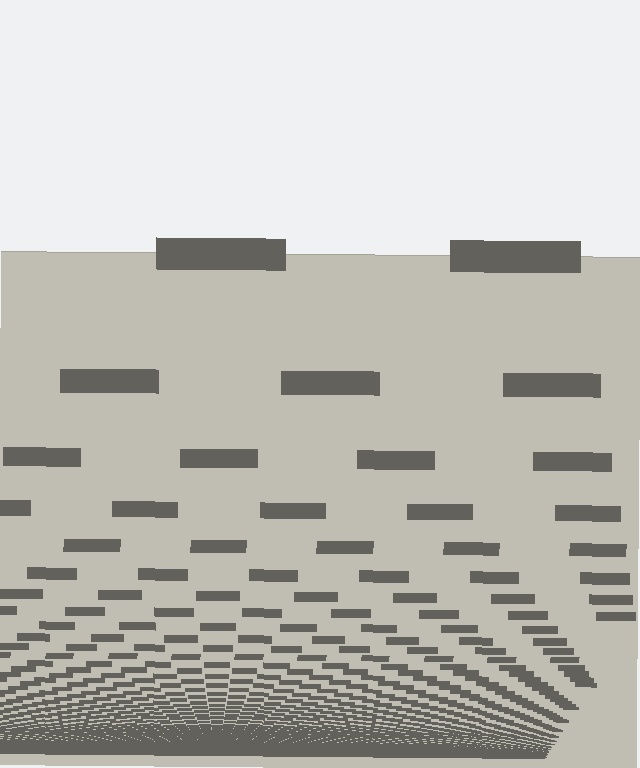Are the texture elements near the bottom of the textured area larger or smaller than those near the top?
Smaller. The gradient is inverted — elements near the bottom are smaller and denser.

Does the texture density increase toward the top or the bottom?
Density increases toward the bottom.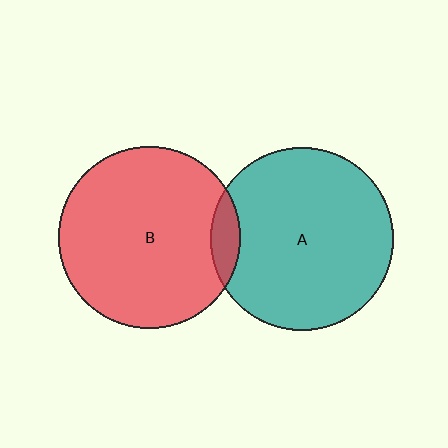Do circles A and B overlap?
Yes.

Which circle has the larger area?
Circle A (teal).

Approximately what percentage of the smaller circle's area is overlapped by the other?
Approximately 10%.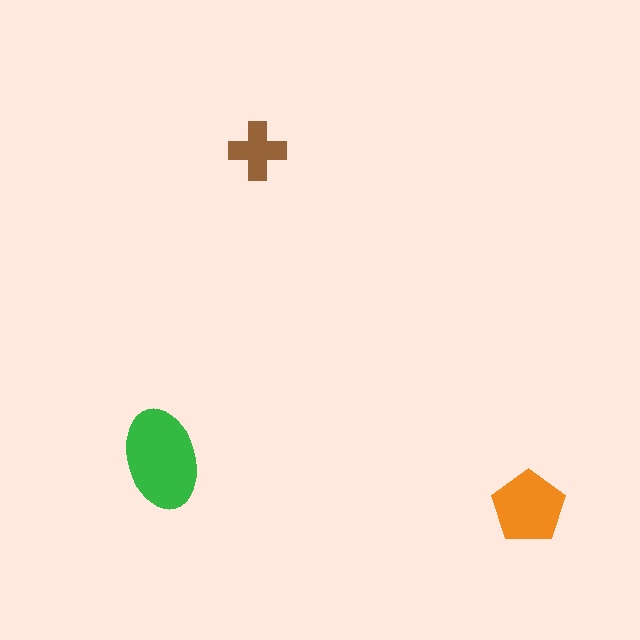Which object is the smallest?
The brown cross.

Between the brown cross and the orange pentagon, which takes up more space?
The orange pentagon.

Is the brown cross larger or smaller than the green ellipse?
Smaller.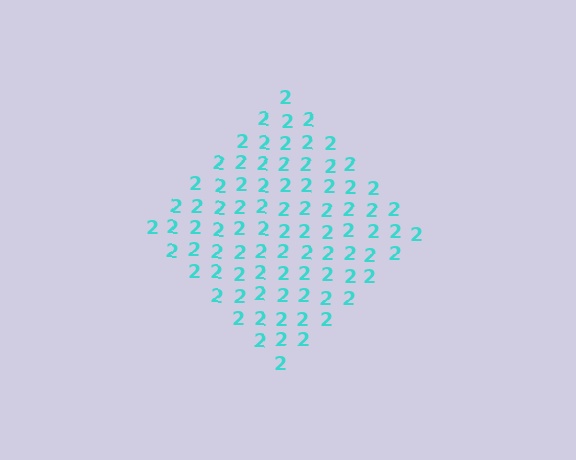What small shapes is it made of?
It is made of small digit 2's.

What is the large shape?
The large shape is a diamond.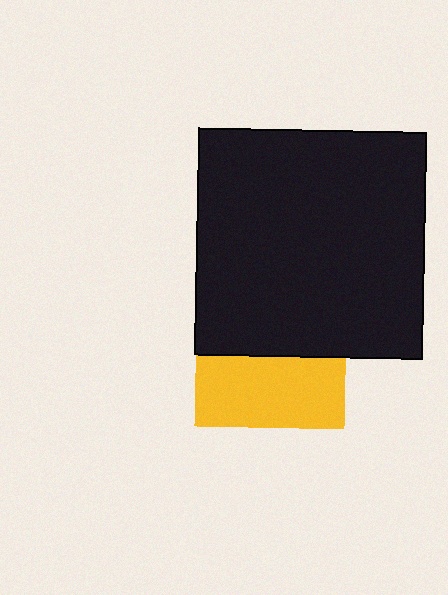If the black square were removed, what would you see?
You would see the complete yellow square.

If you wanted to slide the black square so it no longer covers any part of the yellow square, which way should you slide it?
Slide it up — that is the most direct way to separate the two shapes.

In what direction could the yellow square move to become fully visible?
The yellow square could move down. That would shift it out from behind the black square entirely.